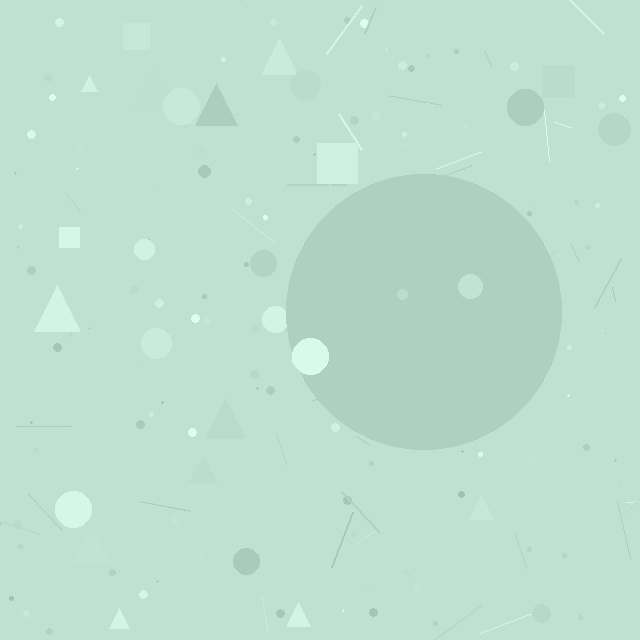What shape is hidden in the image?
A circle is hidden in the image.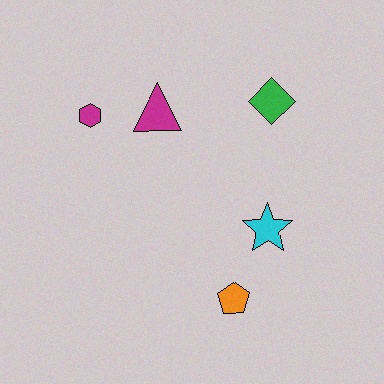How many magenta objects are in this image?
There are 2 magenta objects.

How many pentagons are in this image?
There is 1 pentagon.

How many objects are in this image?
There are 5 objects.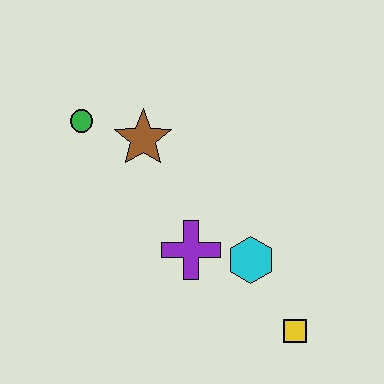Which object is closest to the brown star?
The green circle is closest to the brown star.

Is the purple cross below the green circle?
Yes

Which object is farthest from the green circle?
The yellow square is farthest from the green circle.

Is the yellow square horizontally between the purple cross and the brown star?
No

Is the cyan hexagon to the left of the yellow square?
Yes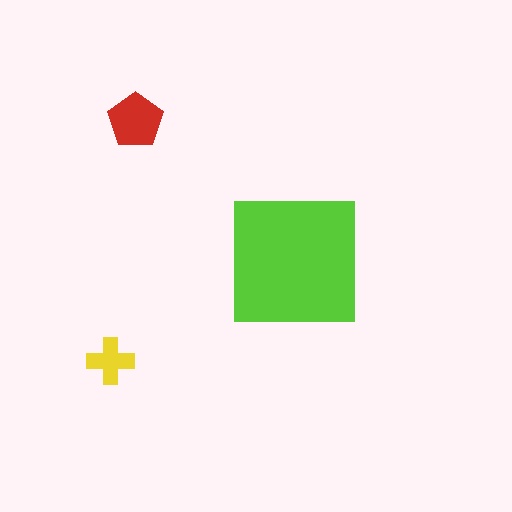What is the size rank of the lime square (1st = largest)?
1st.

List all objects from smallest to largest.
The yellow cross, the red pentagon, the lime square.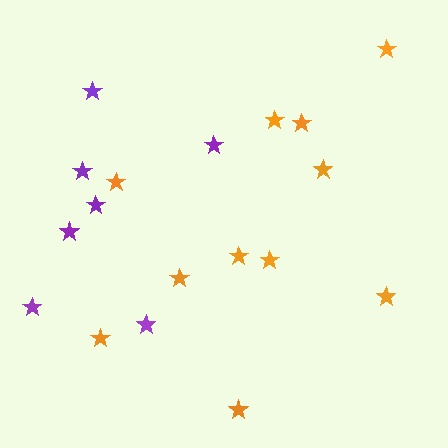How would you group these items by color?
There are 2 groups: one group of orange stars (11) and one group of purple stars (7).